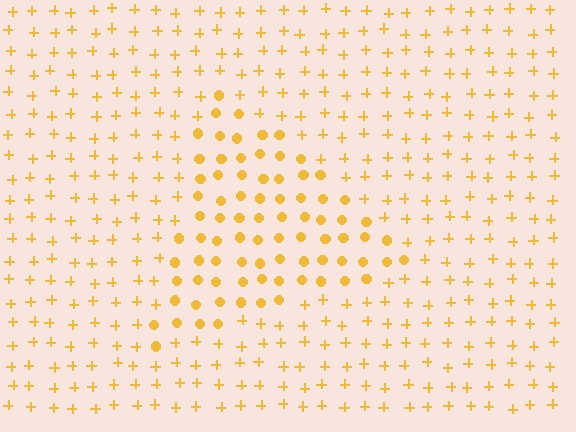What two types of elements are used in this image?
The image uses circles inside the triangle region and plus signs outside it.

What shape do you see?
I see a triangle.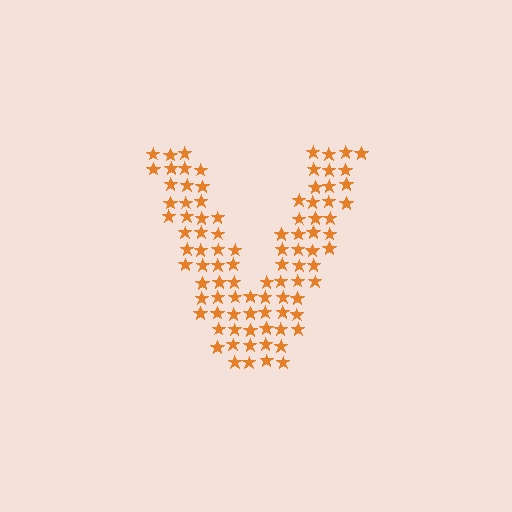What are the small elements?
The small elements are stars.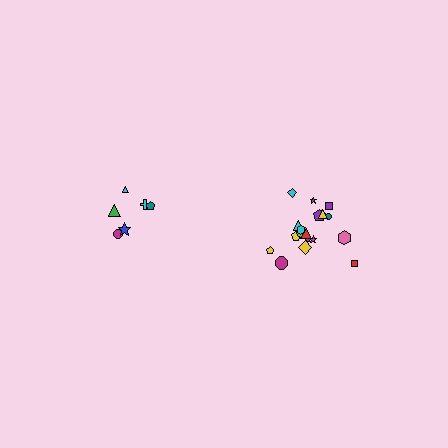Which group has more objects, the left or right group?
The right group.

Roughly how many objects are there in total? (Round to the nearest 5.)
Roughly 25 objects in total.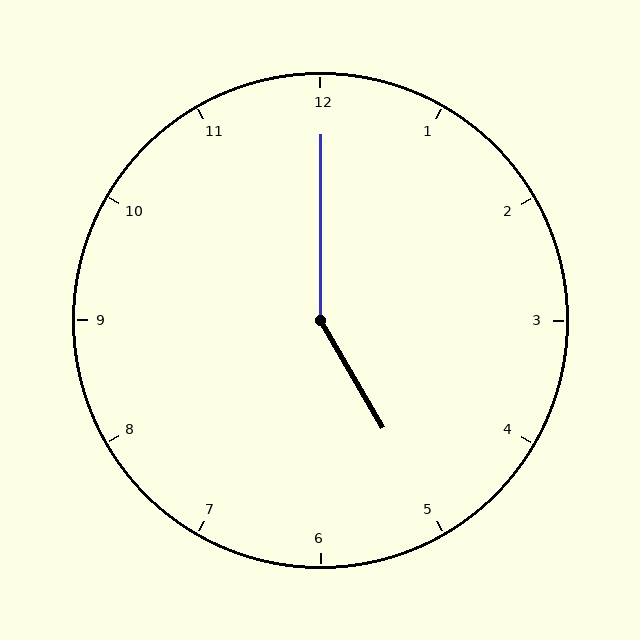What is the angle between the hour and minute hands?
Approximately 150 degrees.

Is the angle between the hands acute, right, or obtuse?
It is obtuse.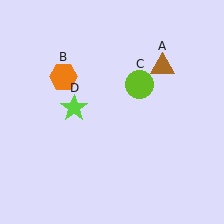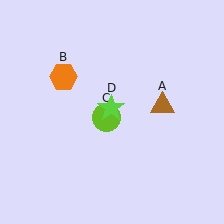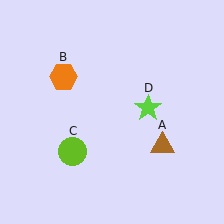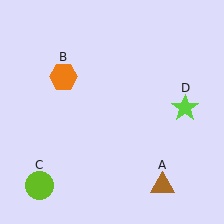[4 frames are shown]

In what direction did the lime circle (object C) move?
The lime circle (object C) moved down and to the left.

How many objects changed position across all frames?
3 objects changed position: brown triangle (object A), lime circle (object C), lime star (object D).